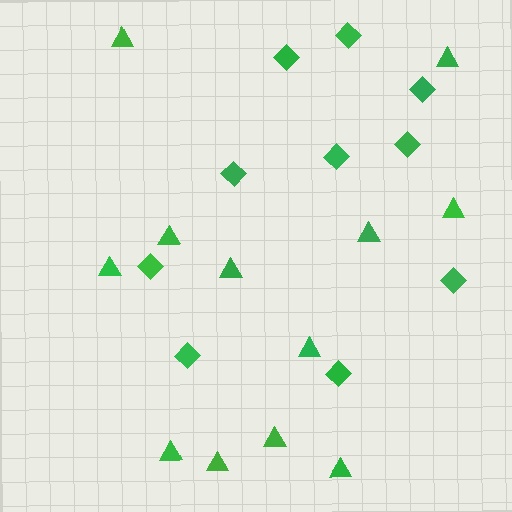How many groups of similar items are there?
There are 2 groups: one group of triangles (12) and one group of diamonds (10).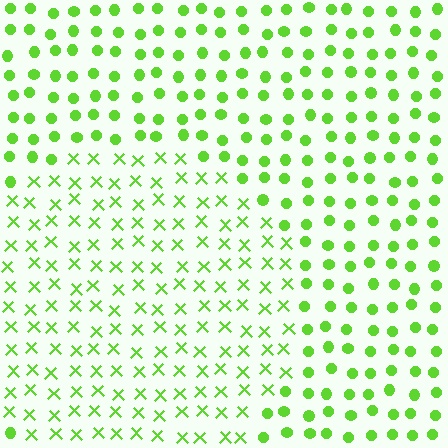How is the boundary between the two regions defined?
The boundary is defined by a change in element shape: X marks inside vs. circles outside. All elements share the same color and spacing.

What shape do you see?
I see a circle.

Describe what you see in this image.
The image is filled with small lime elements arranged in a uniform grid. A circle-shaped region contains X marks, while the surrounding area contains circles. The boundary is defined purely by the change in element shape.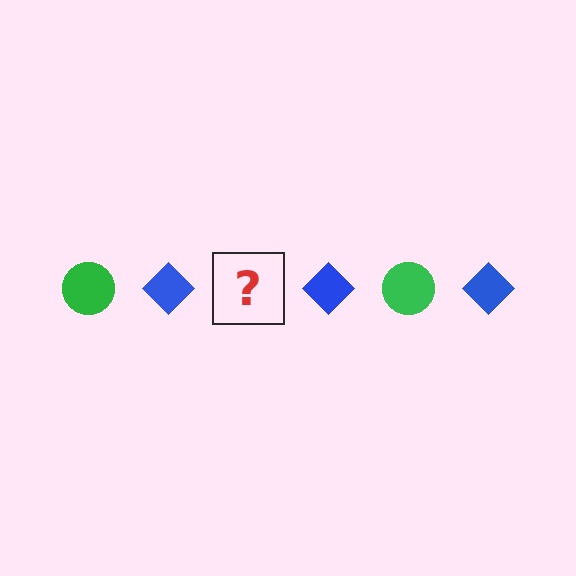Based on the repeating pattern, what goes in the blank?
The blank should be a green circle.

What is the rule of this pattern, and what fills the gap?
The rule is that the pattern alternates between green circle and blue diamond. The gap should be filled with a green circle.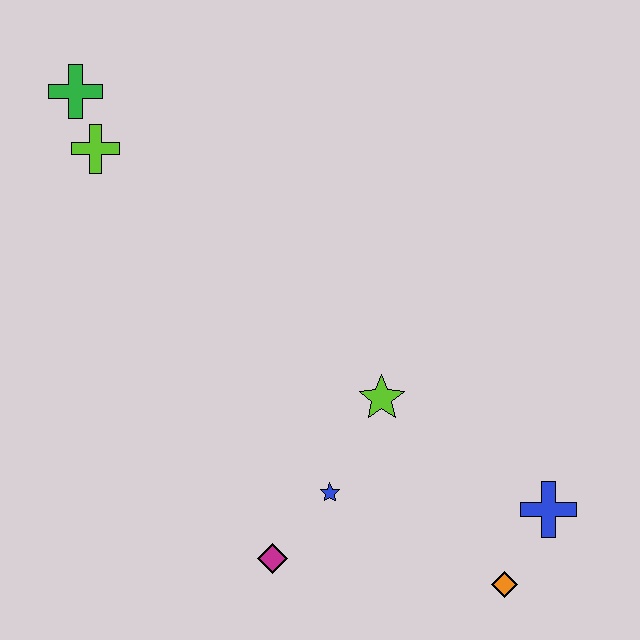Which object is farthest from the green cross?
The orange diamond is farthest from the green cross.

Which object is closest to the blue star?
The magenta diamond is closest to the blue star.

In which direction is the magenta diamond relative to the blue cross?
The magenta diamond is to the left of the blue cross.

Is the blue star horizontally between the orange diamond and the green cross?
Yes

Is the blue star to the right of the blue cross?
No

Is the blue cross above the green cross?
No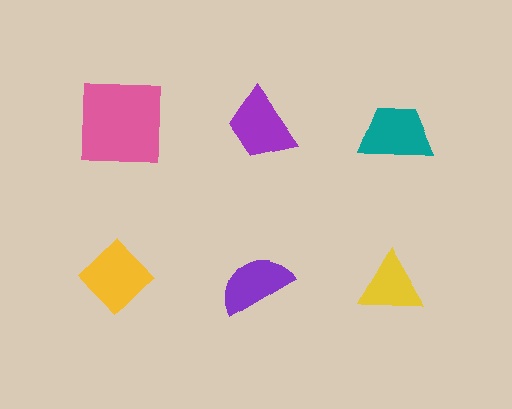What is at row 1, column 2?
A purple trapezoid.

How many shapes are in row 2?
3 shapes.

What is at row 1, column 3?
A teal trapezoid.